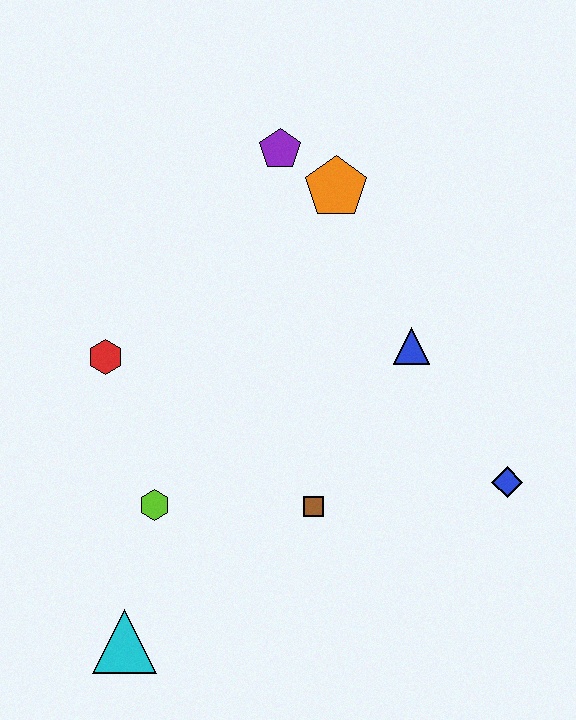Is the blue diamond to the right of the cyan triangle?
Yes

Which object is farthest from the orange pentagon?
The cyan triangle is farthest from the orange pentagon.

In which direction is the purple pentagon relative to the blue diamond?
The purple pentagon is above the blue diamond.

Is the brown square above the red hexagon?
No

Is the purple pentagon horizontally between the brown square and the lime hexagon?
Yes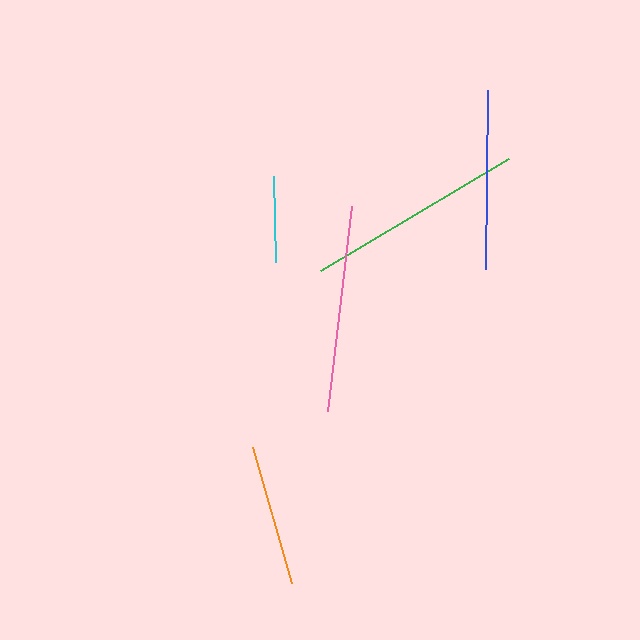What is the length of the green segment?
The green segment is approximately 219 pixels long.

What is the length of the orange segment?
The orange segment is approximately 141 pixels long.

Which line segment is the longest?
The green line is the longest at approximately 219 pixels.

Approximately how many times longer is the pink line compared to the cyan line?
The pink line is approximately 2.4 times the length of the cyan line.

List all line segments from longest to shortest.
From longest to shortest: green, pink, blue, orange, cyan.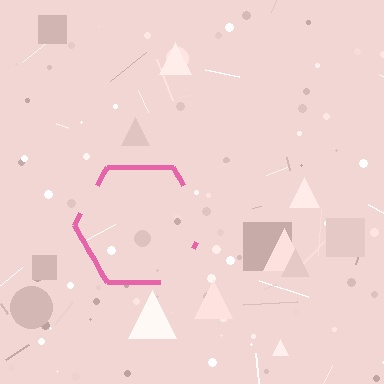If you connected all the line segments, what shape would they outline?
They would outline a hexagon.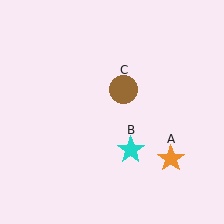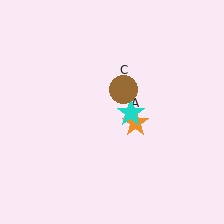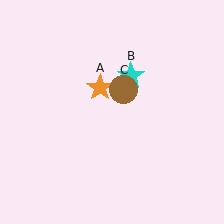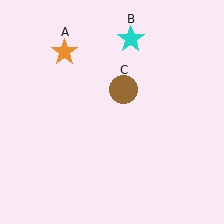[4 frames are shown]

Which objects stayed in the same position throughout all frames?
Brown circle (object C) remained stationary.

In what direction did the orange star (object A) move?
The orange star (object A) moved up and to the left.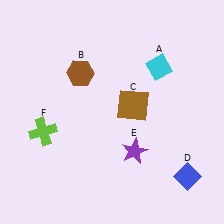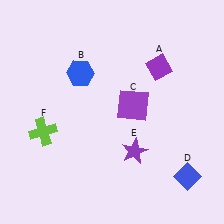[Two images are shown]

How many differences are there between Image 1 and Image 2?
There are 3 differences between the two images.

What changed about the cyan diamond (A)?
In Image 1, A is cyan. In Image 2, it changed to purple.